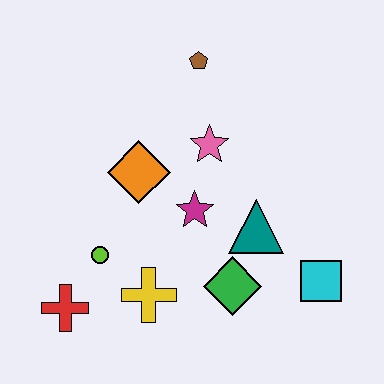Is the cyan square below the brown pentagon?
Yes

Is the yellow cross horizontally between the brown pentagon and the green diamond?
No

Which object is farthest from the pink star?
The red cross is farthest from the pink star.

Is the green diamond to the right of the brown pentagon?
Yes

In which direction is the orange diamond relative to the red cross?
The orange diamond is above the red cross.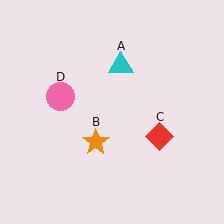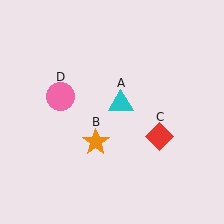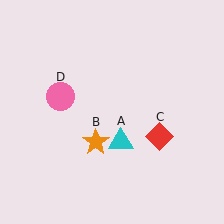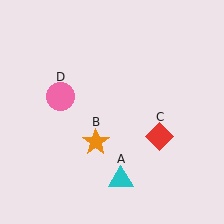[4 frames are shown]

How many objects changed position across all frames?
1 object changed position: cyan triangle (object A).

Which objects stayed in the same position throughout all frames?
Orange star (object B) and red diamond (object C) and pink circle (object D) remained stationary.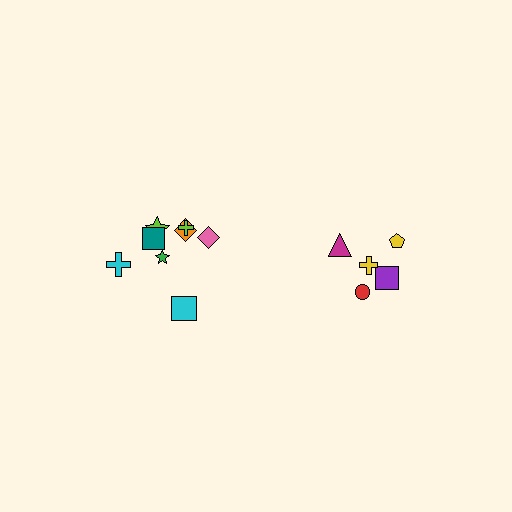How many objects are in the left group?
There are 8 objects.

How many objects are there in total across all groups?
There are 13 objects.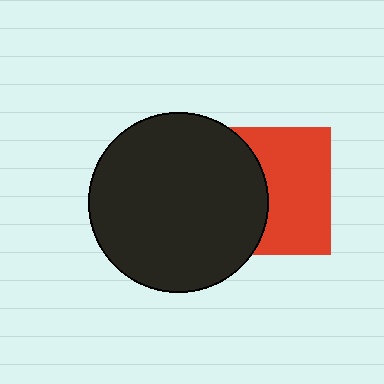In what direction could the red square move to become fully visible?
The red square could move right. That would shift it out from behind the black circle entirely.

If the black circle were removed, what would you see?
You would see the complete red square.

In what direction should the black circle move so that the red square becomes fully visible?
The black circle should move left. That is the shortest direction to clear the overlap and leave the red square fully visible.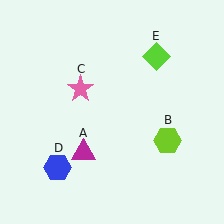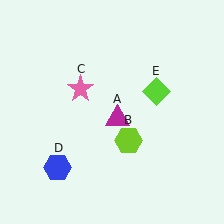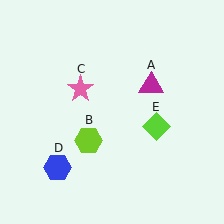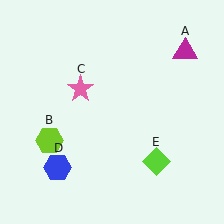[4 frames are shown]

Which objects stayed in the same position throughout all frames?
Pink star (object C) and blue hexagon (object D) remained stationary.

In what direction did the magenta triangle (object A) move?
The magenta triangle (object A) moved up and to the right.